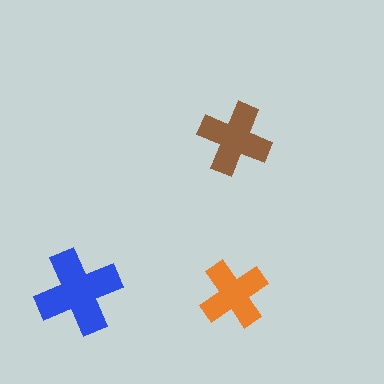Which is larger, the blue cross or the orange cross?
The blue one.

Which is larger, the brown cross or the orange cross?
The brown one.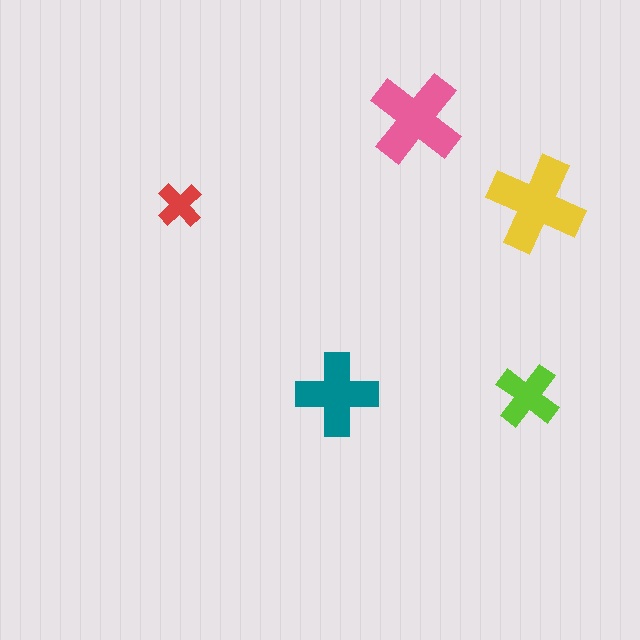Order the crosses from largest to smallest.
the yellow one, the pink one, the teal one, the lime one, the red one.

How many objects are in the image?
There are 5 objects in the image.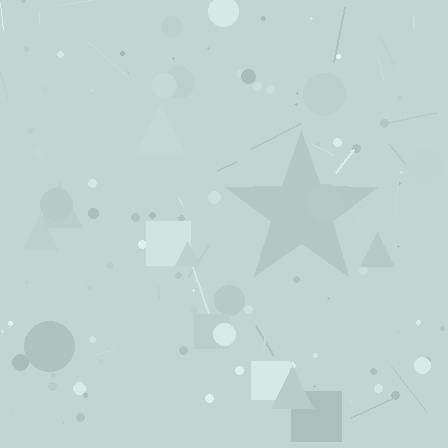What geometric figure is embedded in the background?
A star is embedded in the background.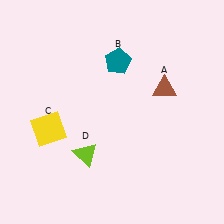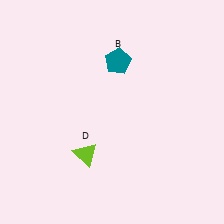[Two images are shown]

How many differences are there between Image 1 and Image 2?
There are 2 differences between the two images.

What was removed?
The yellow square (C), the brown triangle (A) were removed in Image 2.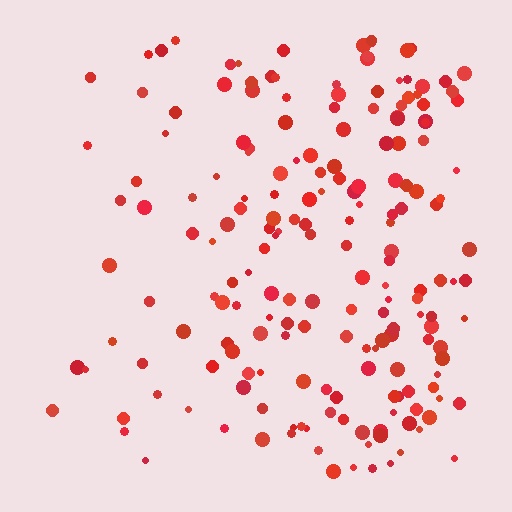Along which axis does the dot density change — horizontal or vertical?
Horizontal.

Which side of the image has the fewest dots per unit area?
The left.